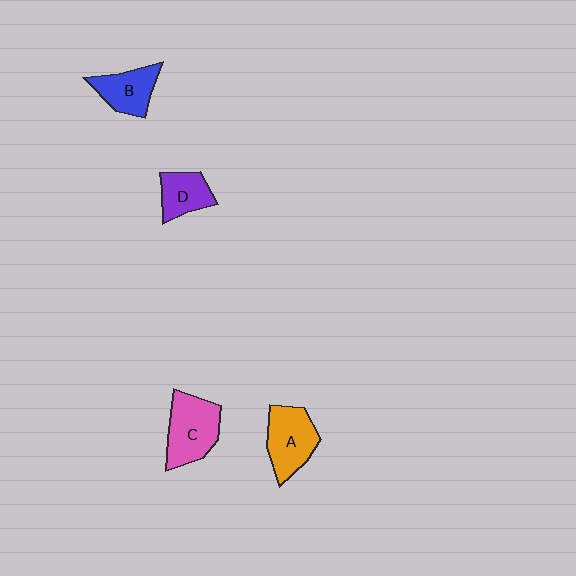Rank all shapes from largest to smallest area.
From largest to smallest: C (pink), A (orange), B (blue), D (purple).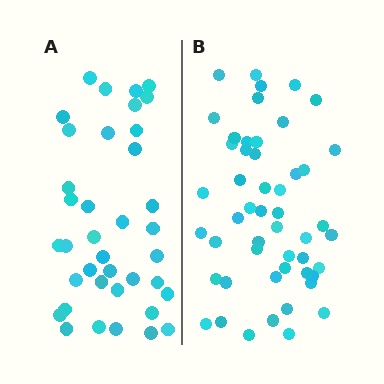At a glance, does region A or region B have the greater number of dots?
Region B (the right region) has more dots.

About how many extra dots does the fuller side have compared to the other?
Region B has roughly 12 or so more dots than region A.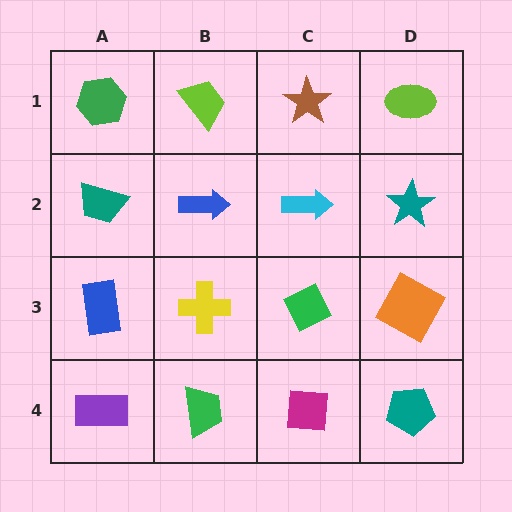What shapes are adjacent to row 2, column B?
A lime trapezoid (row 1, column B), a yellow cross (row 3, column B), a teal trapezoid (row 2, column A), a cyan arrow (row 2, column C).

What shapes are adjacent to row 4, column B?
A yellow cross (row 3, column B), a purple rectangle (row 4, column A), a magenta square (row 4, column C).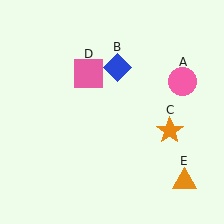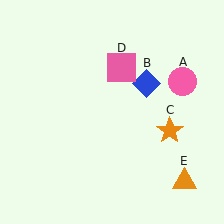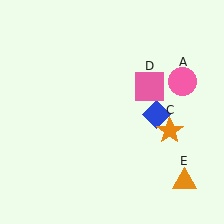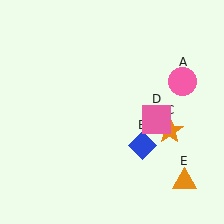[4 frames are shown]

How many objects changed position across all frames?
2 objects changed position: blue diamond (object B), pink square (object D).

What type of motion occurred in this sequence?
The blue diamond (object B), pink square (object D) rotated clockwise around the center of the scene.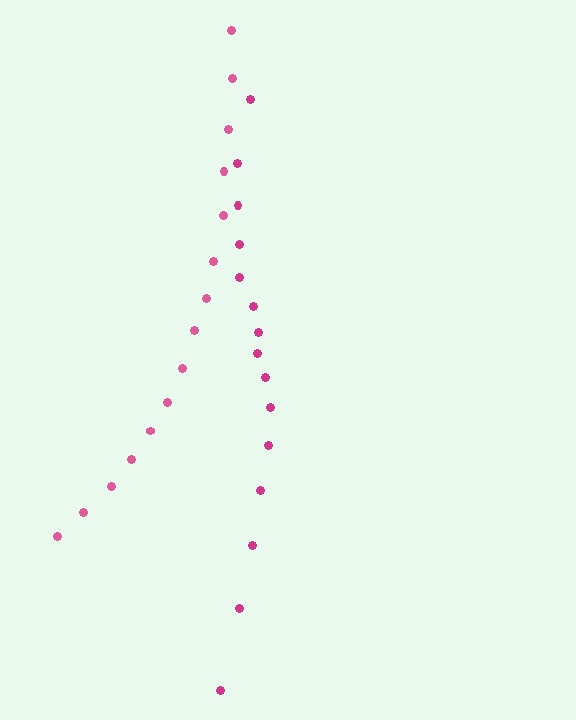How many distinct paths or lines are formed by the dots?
There are 2 distinct paths.